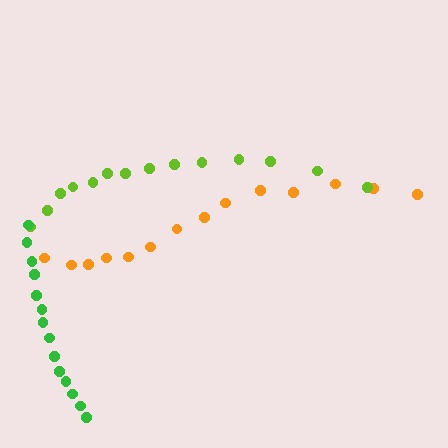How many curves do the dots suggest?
There are 3 distinct paths.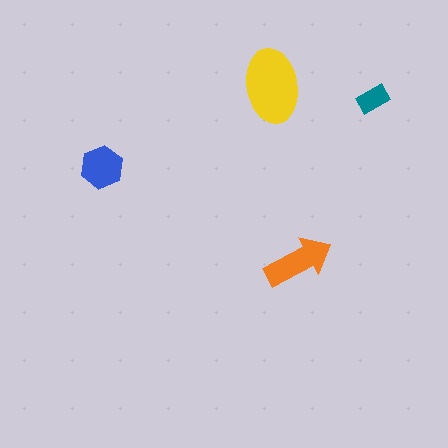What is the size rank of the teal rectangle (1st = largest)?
4th.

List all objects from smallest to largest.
The teal rectangle, the blue hexagon, the orange arrow, the yellow ellipse.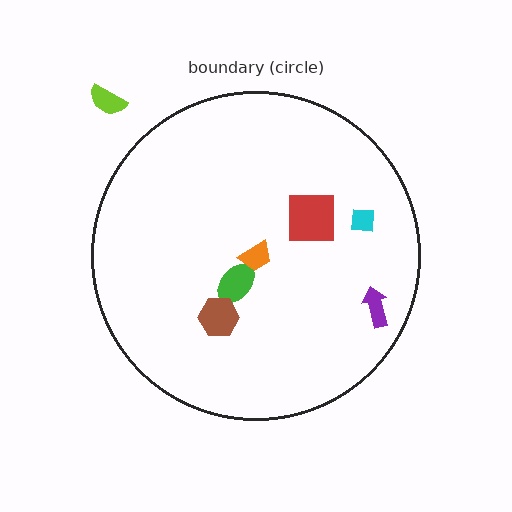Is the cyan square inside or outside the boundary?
Inside.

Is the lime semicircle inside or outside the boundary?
Outside.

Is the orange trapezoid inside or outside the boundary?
Inside.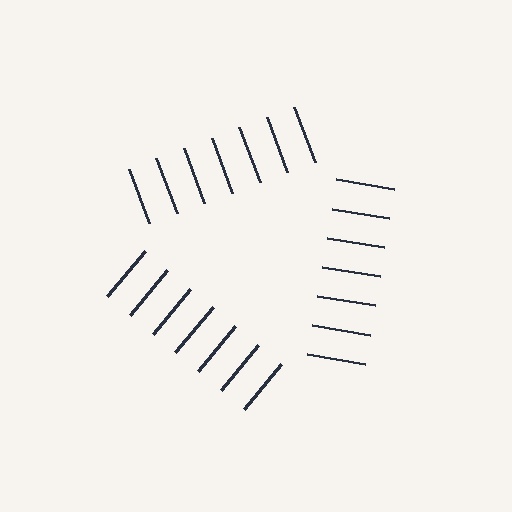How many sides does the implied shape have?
3 sides — the line-ends trace a triangle.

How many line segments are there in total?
21 — 7 along each of the 3 edges.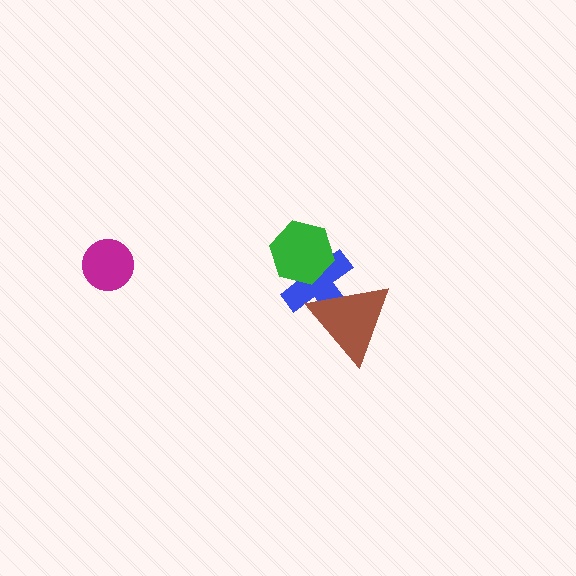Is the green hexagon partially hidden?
No, no other shape covers it.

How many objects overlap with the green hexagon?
1 object overlaps with the green hexagon.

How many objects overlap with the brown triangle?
1 object overlaps with the brown triangle.